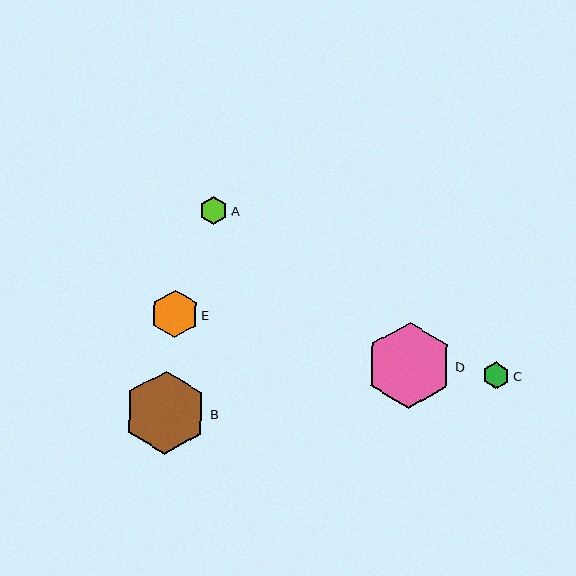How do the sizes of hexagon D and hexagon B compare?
Hexagon D and hexagon B are approximately the same size.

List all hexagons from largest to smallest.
From largest to smallest: D, B, E, A, C.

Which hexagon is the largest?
Hexagon D is the largest with a size of approximately 86 pixels.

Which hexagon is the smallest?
Hexagon C is the smallest with a size of approximately 27 pixels.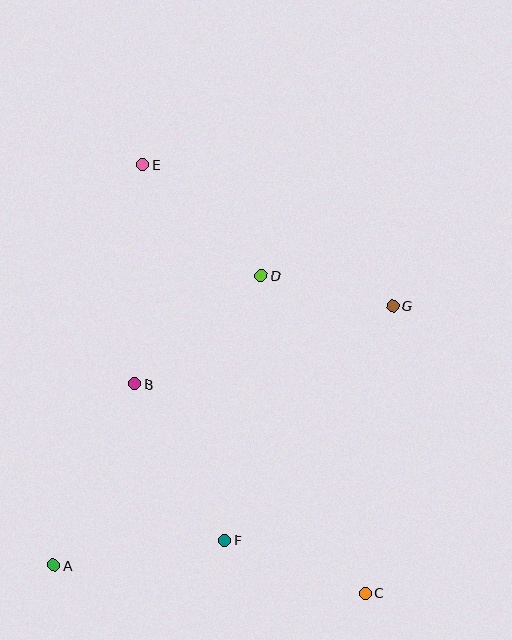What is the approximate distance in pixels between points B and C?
The distance between B and C is approximately 311 pixels.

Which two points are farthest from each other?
Points C and E are farthest from each other.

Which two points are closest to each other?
Points D and G are closest to each other.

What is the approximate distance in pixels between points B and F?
The distance between B and F is approximately 180 pixels.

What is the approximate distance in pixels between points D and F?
The distance between D and F is approximately 267 pixels.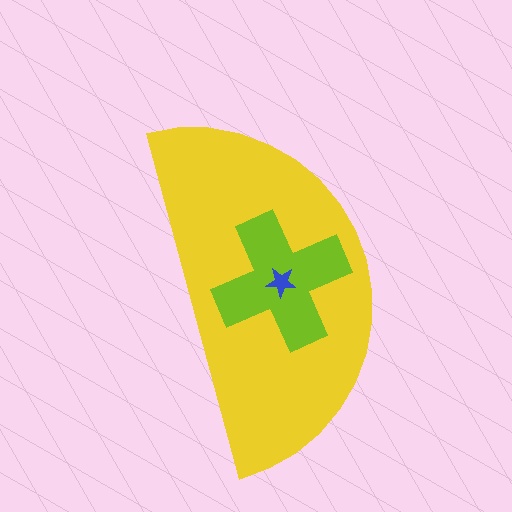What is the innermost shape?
The blue star.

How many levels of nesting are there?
3.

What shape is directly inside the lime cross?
The blue star.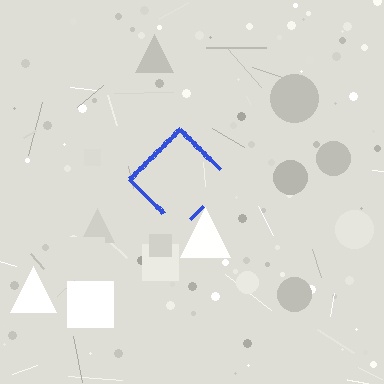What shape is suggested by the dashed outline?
The dashed outline suggests a diamond.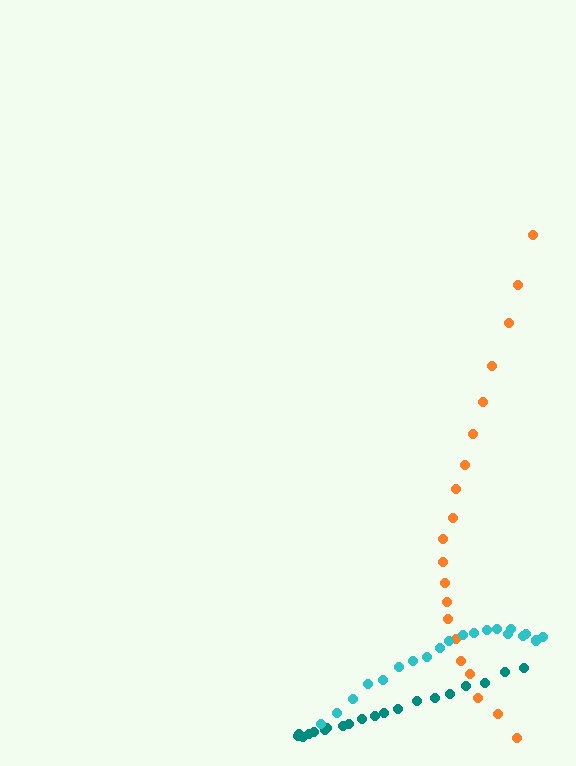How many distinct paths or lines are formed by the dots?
There are 3 distinct paths.